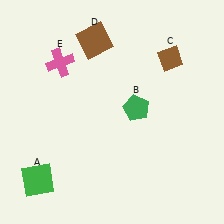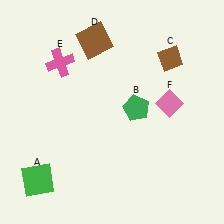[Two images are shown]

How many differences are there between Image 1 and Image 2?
There is 1 difference between the two images.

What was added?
A pink diamond (F) was added in Image 2.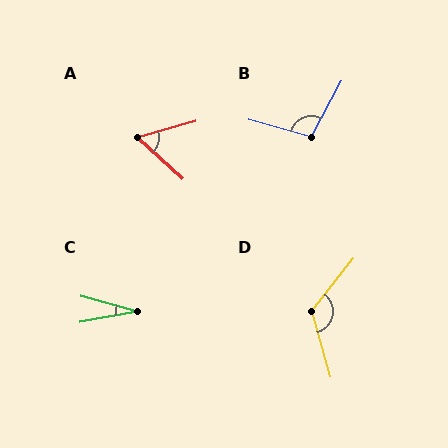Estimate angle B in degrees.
Approximately 103 degrees.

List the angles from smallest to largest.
C (26°), A (58°), B (103°), D (125°).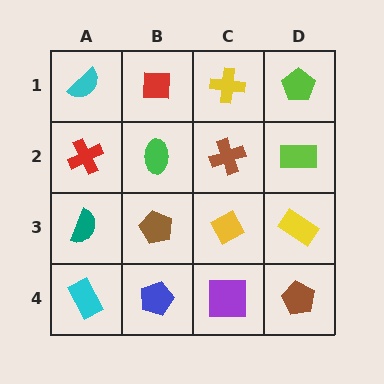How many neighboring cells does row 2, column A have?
3.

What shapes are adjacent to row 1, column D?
A lime rectangle (row 2, column D), a yellow cross (row 1, column C).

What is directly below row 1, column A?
A red cross.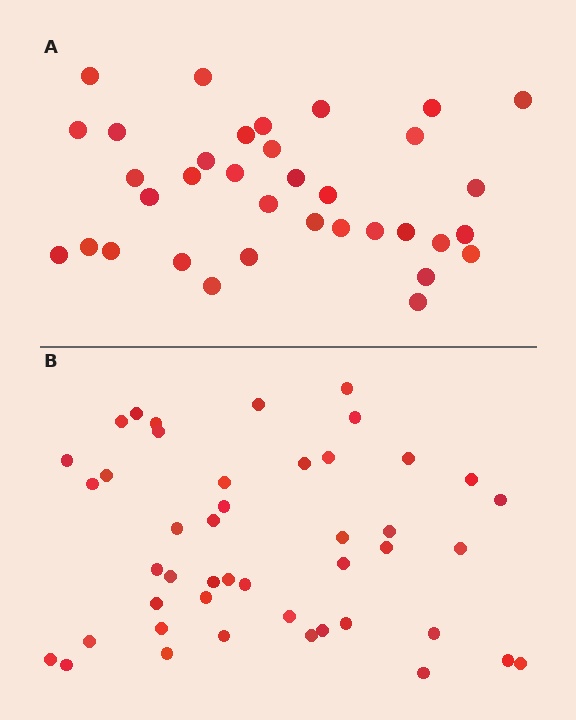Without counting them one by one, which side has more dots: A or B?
Region B (the bottom region) has more dots.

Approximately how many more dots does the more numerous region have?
Region B has roughly 10 or so more dots than region A.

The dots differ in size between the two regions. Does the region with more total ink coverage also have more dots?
No. Region A has more total ink coverage because its dots are larger, but region B actually contains more individual dots. Total area can be misleading — the number of items is what matters here.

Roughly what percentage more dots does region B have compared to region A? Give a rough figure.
About 30% more.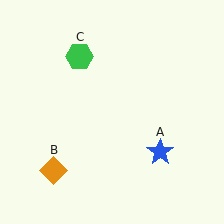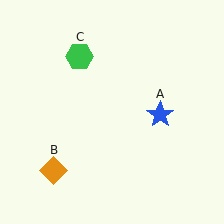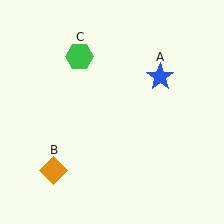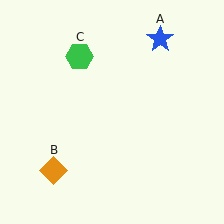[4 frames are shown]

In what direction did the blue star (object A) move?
The blue star (object A) moved up.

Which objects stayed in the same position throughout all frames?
Orange diamond (object B) and green hexagon (object C) remained stationary.